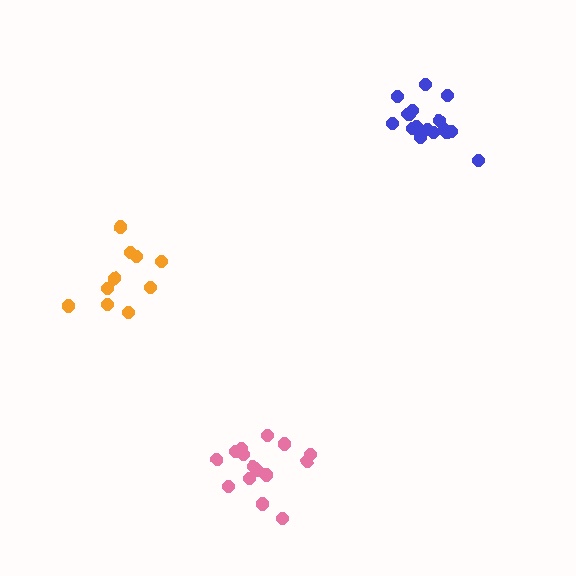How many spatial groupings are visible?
There are 3 spatial groupings.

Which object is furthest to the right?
The blue cluster is rightmost.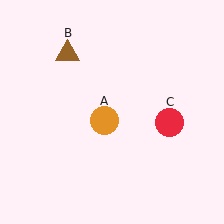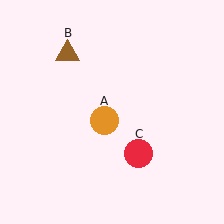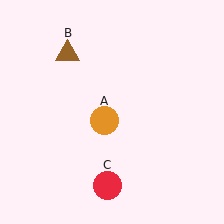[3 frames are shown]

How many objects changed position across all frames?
1 object changed position: red circle (object C).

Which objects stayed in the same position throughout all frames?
Orange circle (object A) and brown triangle (object B) remained stationary.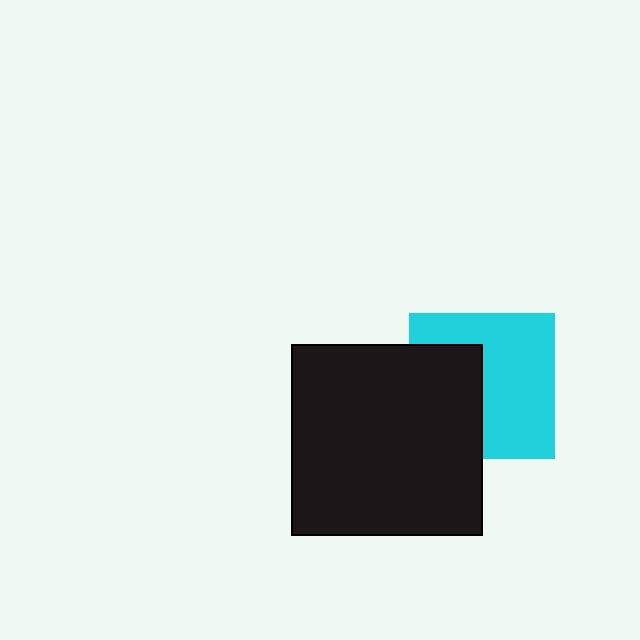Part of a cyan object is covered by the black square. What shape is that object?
It is a square.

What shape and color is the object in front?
The object in front is a black square.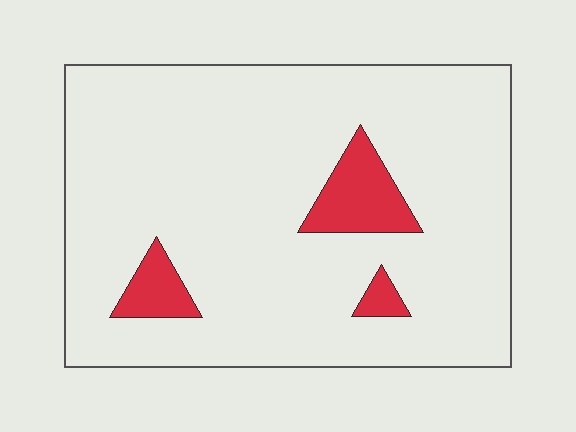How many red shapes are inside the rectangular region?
3.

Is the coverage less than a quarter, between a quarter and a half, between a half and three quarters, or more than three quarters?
Less than a quarter.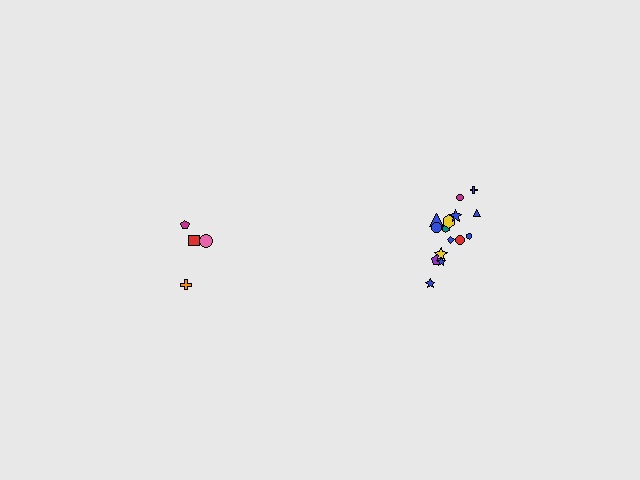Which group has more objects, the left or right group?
The right group.